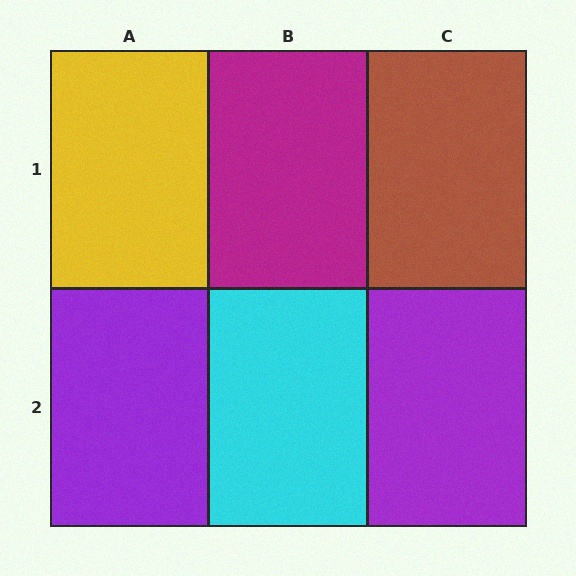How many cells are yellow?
1 cell is yellow.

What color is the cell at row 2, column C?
Purple.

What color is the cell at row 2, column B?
Cyan.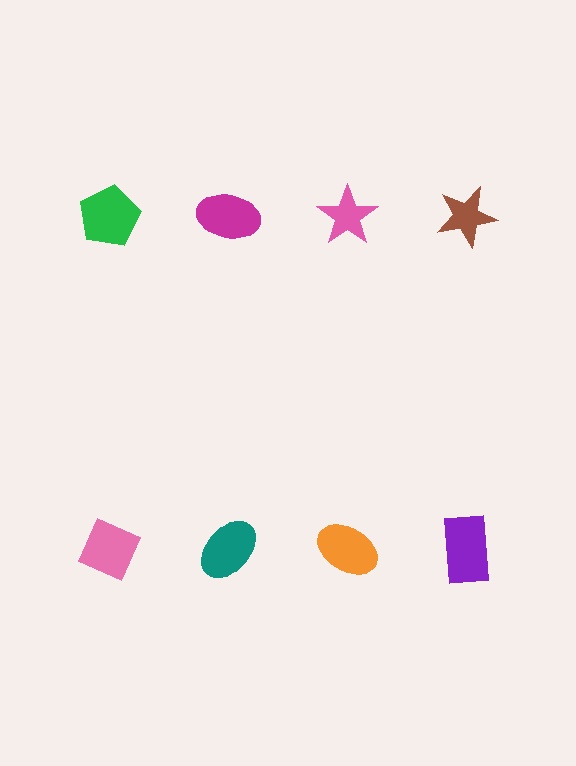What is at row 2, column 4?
A purple rectangle.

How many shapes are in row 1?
4 shapes.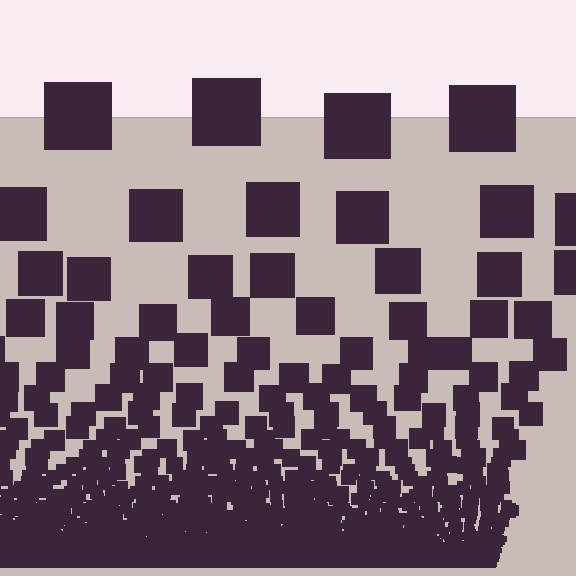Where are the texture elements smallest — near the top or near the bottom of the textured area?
Near the bottom.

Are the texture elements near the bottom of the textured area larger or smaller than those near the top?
Smaller. The gradient is inverted — elements near the bottom are smaller and denser.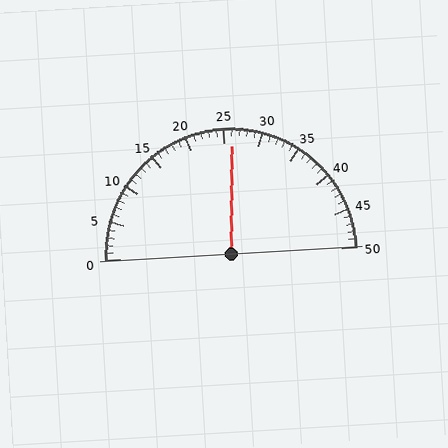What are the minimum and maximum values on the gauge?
The gauge ranges from 0 to 50.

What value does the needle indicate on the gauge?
The needle indicates approximately 26.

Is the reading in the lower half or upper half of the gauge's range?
The reading is in the upper half of the range (0 to 50).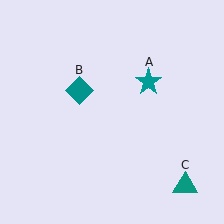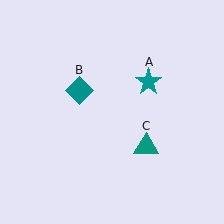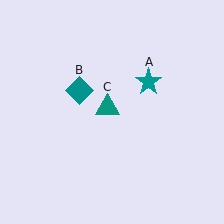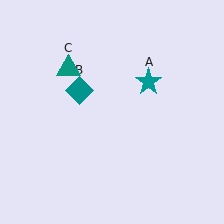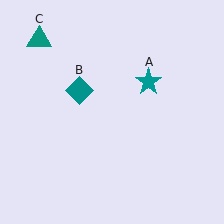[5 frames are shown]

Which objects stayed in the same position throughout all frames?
Teal star (object A) and teal diamond (object B) remained stationary.